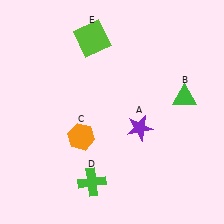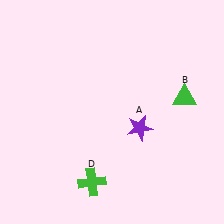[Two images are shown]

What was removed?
The orange hexagon (C), the lime square (E) were removed in Image 2.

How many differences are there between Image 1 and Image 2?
There are 2 differences between the two images.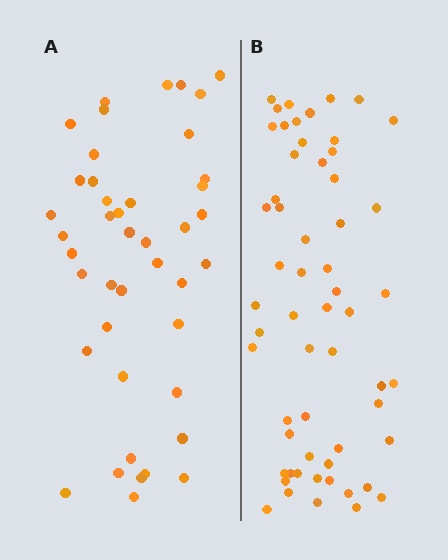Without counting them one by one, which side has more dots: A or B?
Region B (the right region) has more dots.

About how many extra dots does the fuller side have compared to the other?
Region B has approximately 15 more dots than region A.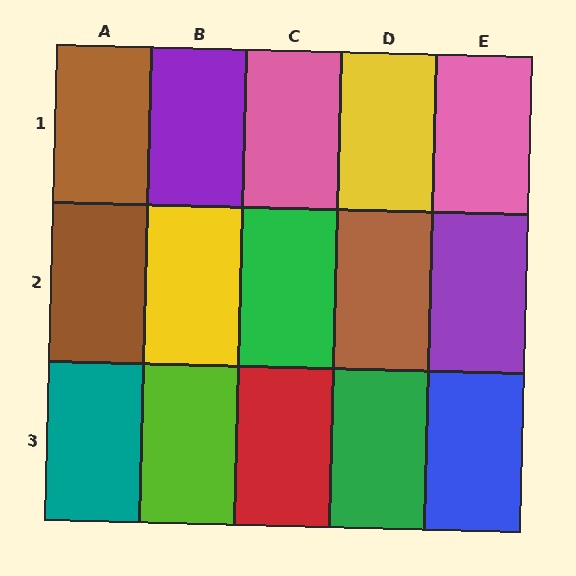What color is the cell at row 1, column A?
Brown.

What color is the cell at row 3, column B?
Lime.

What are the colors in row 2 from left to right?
Brown, yellow, green, brown, purple.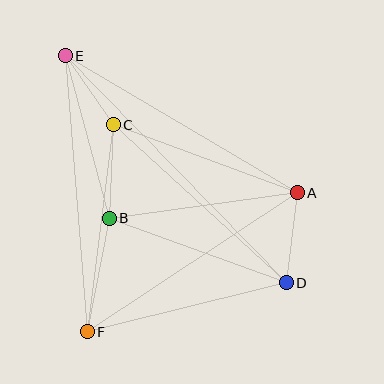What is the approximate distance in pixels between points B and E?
The distance between B and E is approximately 168 pixels.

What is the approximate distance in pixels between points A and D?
The distance between A and D is approximately 91 pixels.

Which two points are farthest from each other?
Points D and E are farthest from each other.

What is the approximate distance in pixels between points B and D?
The distance between B and D is approximately 189 pixels.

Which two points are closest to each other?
Points C and E are closest to each other.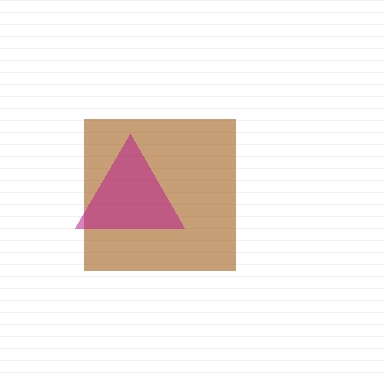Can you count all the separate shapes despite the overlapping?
Yes, there are 2 separate shapes.